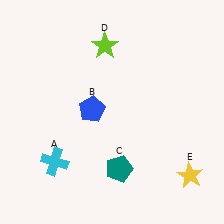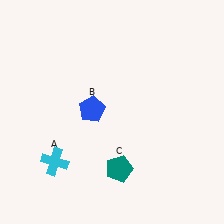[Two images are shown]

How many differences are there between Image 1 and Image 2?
There are 2 differences between the two images.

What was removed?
The yellow star (E), the lime star (D) were removed in Image 2.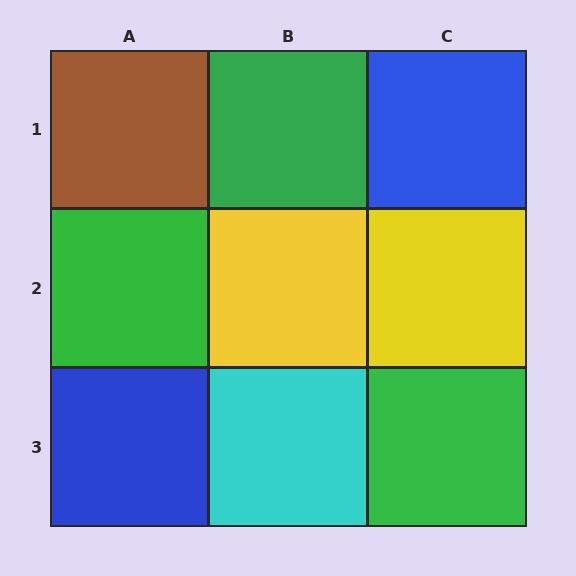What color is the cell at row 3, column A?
Blue.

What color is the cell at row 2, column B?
Yellow.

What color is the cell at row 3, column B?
Cyan.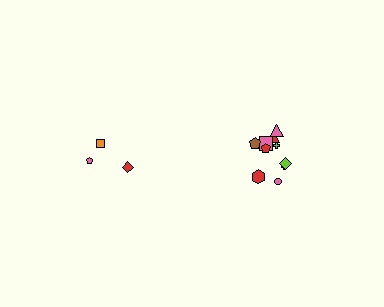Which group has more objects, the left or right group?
The right group.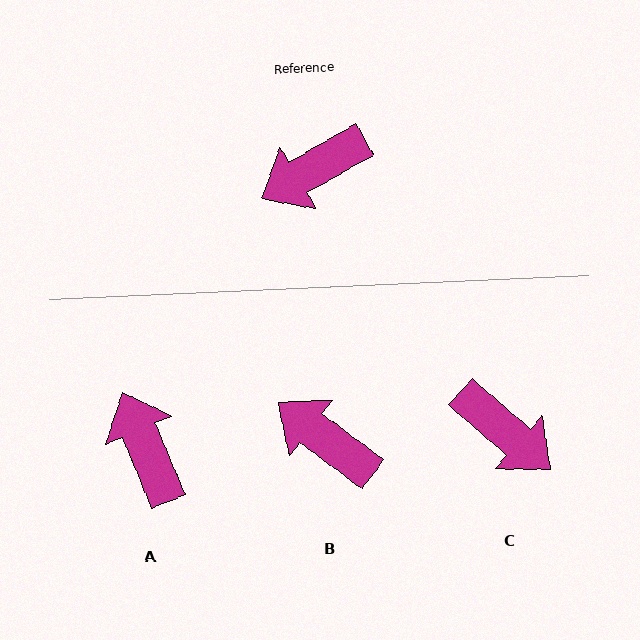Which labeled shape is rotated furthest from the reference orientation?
C, about 109 degrees away.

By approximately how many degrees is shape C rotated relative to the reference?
Approximately 109 degrees counter-clockwise.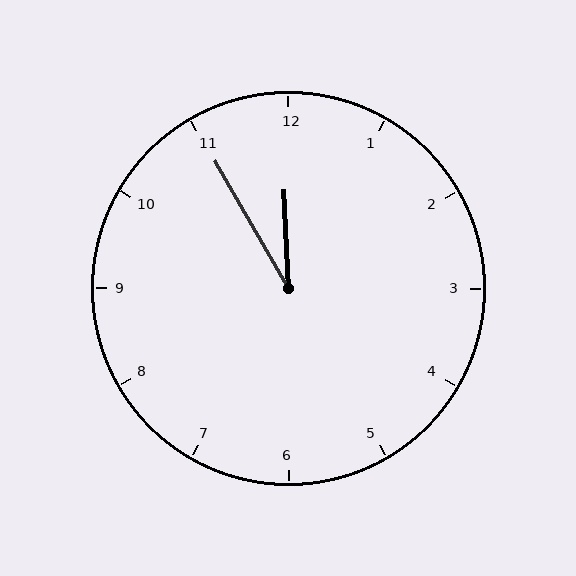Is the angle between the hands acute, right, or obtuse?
It is acute.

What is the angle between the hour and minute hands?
Approximately 28 degrees.